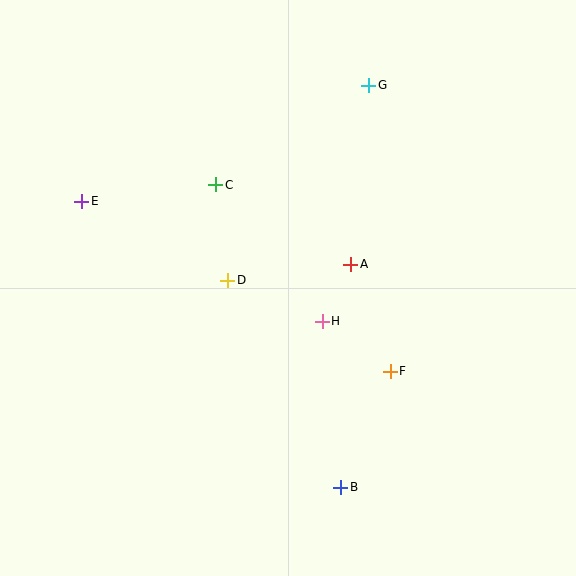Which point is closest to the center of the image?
Point H at (322, 321) is closest to the center.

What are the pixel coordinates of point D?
Point D is at (228, 280).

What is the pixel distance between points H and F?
The distance between H and F is 84 pixels.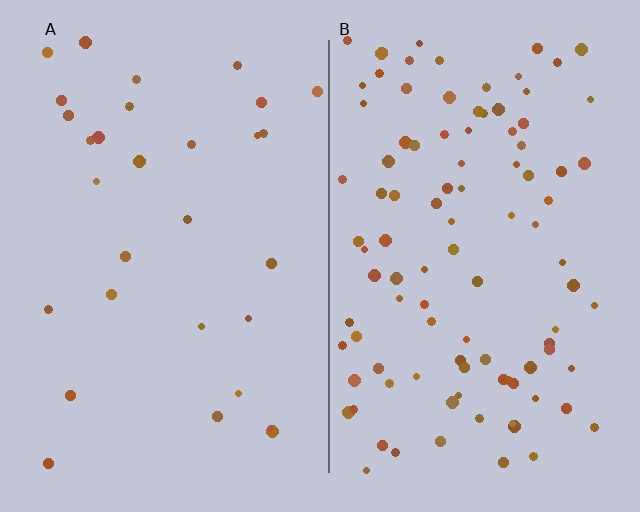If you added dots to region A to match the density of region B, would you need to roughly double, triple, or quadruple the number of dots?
Approximately triple.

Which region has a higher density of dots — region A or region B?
B (the right).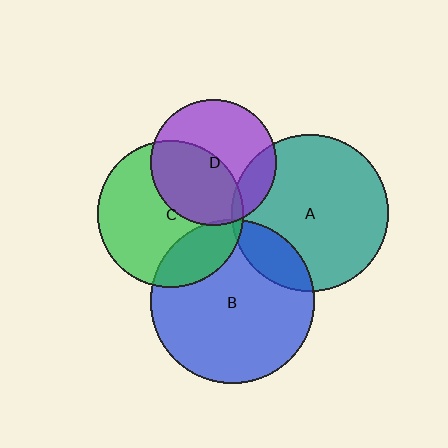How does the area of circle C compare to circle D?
Approximately 1.4 times.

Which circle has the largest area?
Circle B (blue).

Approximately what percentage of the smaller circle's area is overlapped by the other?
Approximately 15%.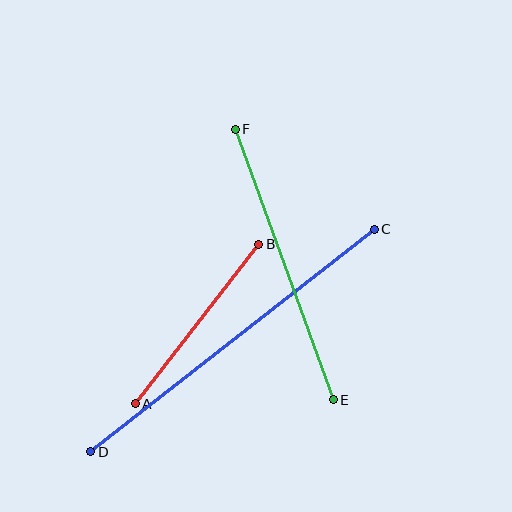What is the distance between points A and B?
The distance is approximately 202 pixels.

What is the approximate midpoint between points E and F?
The midpoint is at approximately (284, 265) pixels.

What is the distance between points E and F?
The distance is approximately 288 pixels.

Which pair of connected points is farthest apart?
Points C and D are farthest apart.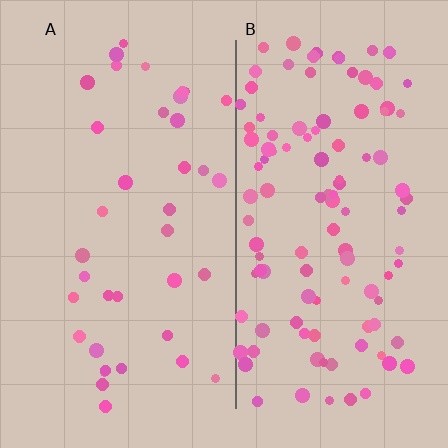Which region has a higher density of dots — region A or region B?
B (the right).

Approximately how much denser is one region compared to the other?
Approximately 2.9× — region B over region A.